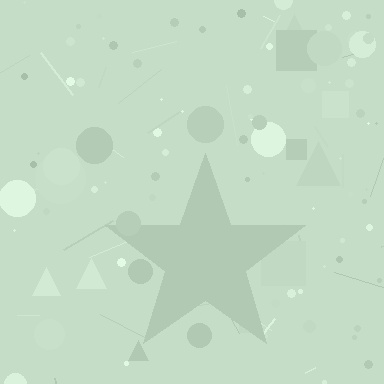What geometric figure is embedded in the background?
A star is embedded in the background.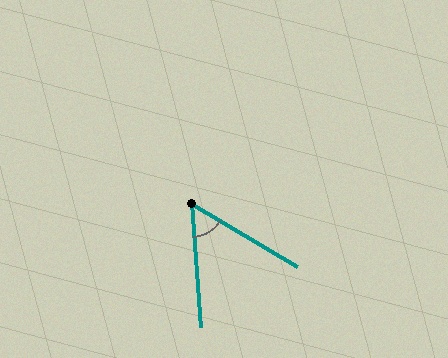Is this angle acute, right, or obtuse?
It is acute.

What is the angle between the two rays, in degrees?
Approximately 55 degrees.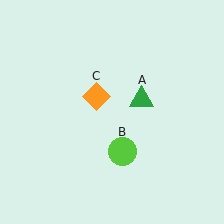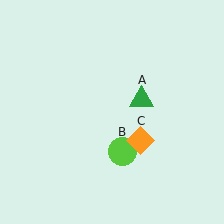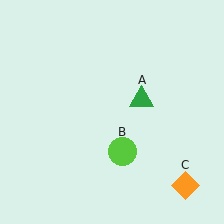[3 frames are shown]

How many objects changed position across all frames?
1 object changed position: orange diamond (object C).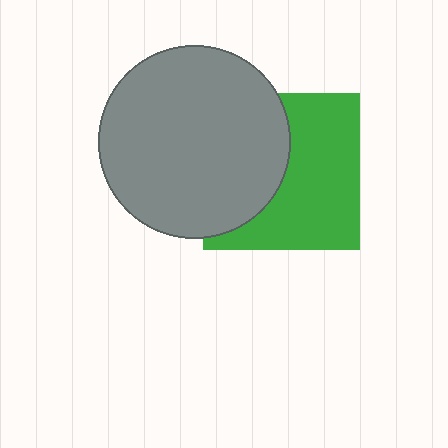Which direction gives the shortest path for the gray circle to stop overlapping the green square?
Moving left gives the shortest separation.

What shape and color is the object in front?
The object in front is a gray circle.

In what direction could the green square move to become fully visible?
The green square could move right. That would shift it out from behind the gray circle entirely.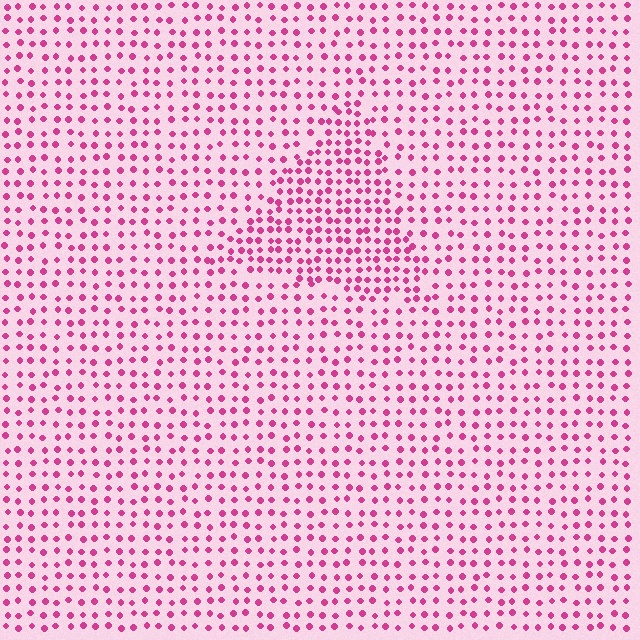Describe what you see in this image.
The image contains small magenta elements arranged at two different densities. A triangle-shaped region is visible where the elements are more densely packed than the surrounding area.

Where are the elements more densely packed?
The elements are more densely packed inside the triangle boundary.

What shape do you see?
I see a triangle.